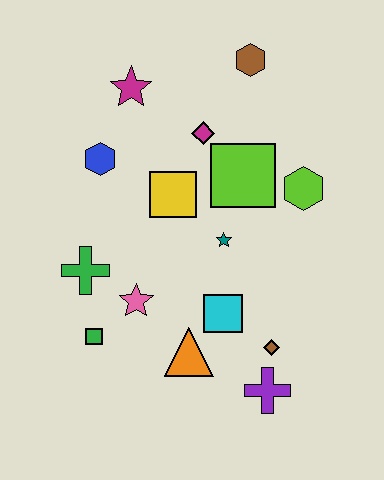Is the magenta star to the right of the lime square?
No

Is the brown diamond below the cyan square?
Yes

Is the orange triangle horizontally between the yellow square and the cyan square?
Yes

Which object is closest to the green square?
The pink star is closest to the green square.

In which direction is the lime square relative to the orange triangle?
The lime square is above the orange triangle.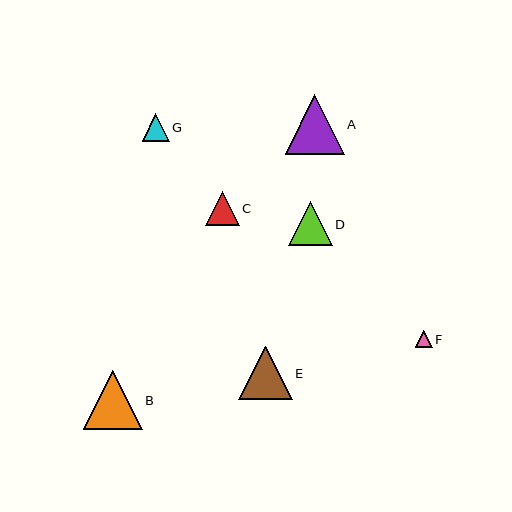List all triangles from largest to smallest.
From largest to smallest: A, B, E, D, C, G, F.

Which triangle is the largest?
Triangle A is the largest with a size of approximately 59 pixels.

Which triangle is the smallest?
Triangle F is the smallest with a size of approximately 17 pixels.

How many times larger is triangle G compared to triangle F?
Triangle G is approximately 1.6 times the size of triangle F.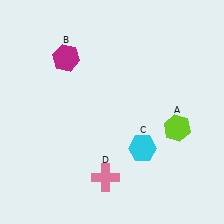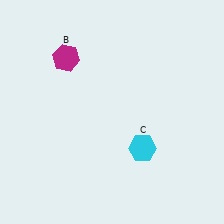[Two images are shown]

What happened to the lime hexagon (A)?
The lime hexagon (A) was removed in Image 2. It was in the bottom-right area of Image 1.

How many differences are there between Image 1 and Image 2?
There are 2 differences between the two images.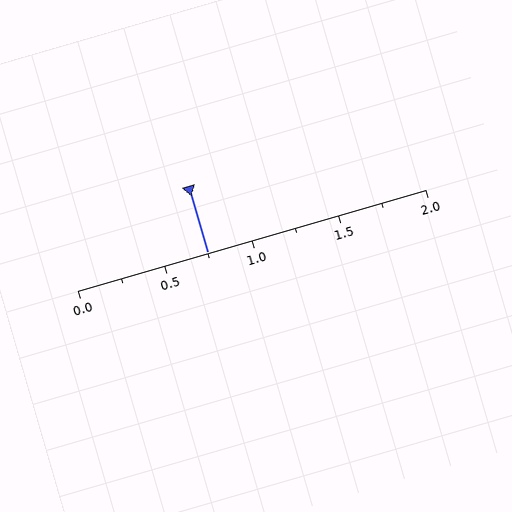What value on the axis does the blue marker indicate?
The marker indicates approximately 0.75.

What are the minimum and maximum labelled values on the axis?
The axis runs from 0.0 to 2.0.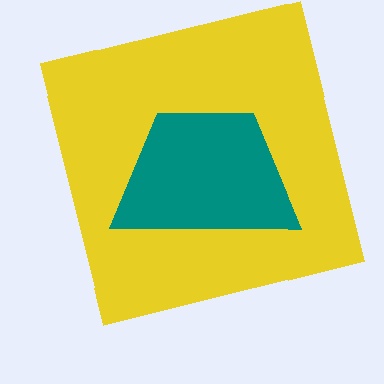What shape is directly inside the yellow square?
The teal trapezoid.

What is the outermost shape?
The yellow square.